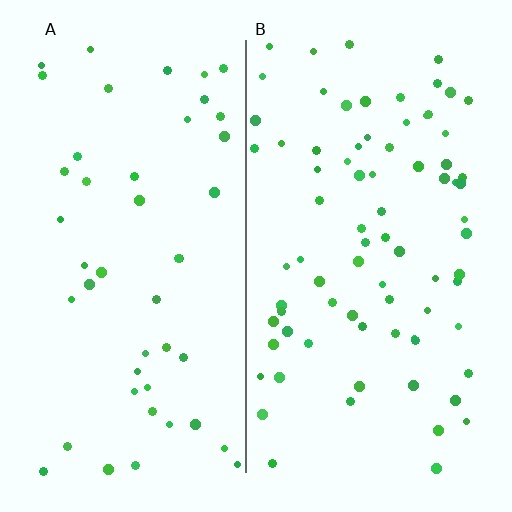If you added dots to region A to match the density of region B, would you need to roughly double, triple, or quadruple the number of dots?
Approximately double.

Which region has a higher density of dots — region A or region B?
B (the right).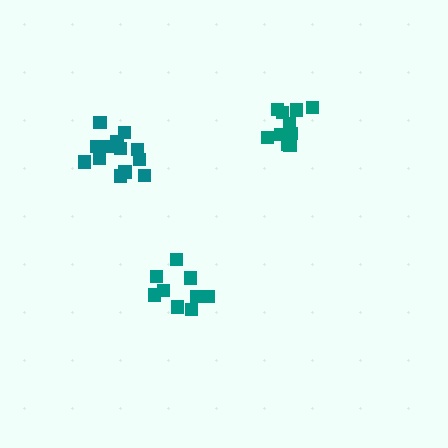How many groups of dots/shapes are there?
There are 3 groups.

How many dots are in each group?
Group 1: 9 dots, Group 2: 13 dots, Group 3: 11 dots (33 total).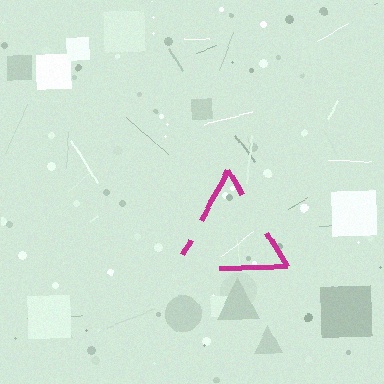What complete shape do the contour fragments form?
The contour fragments form a triangle.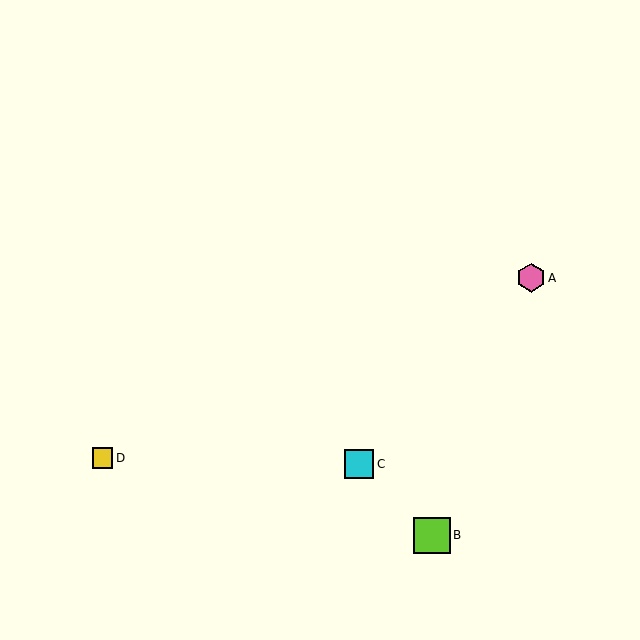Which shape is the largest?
The lime square (labeled B) is the largest.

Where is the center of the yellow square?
The center of the yellow square is at (103, 458).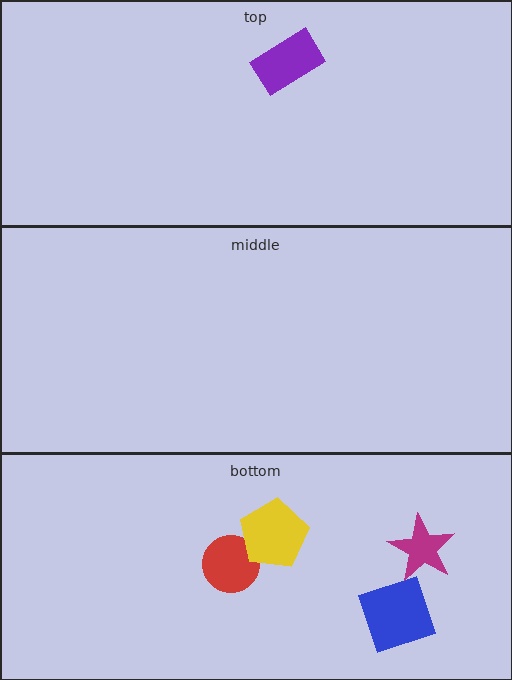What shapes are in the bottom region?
The blue square, the red circle, the yellow pentagon, the magenta star.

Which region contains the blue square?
The bottom region.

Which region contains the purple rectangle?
The top region.